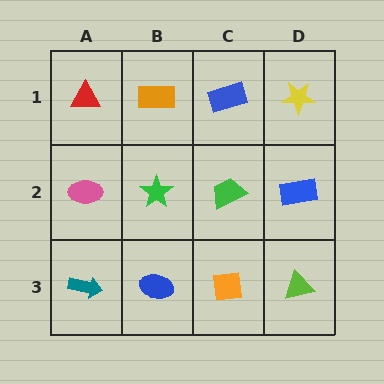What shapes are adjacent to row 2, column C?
A blue rectangle (row 1, column C), an orange square (row 3, column C), a green star (row 2, column B), a blue rectangle (row 2, column D).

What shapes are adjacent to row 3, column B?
A green star (row 2, column B), a teal arrow (row 3, column A), an orange square (row 3, column C).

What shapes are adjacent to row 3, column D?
A blue rectangle (row 2, column D), an orange square (row 3, column C).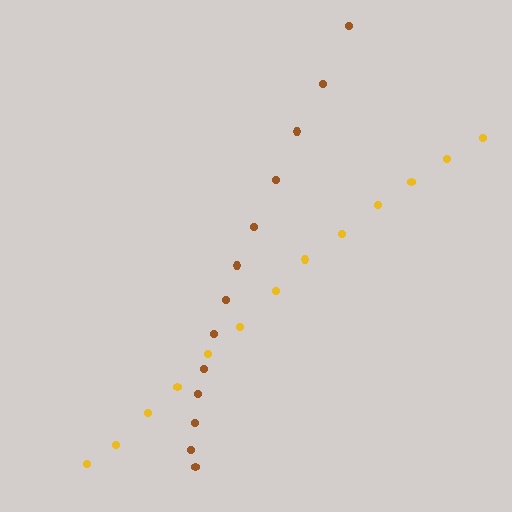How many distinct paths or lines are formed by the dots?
There are 2 distinct paths.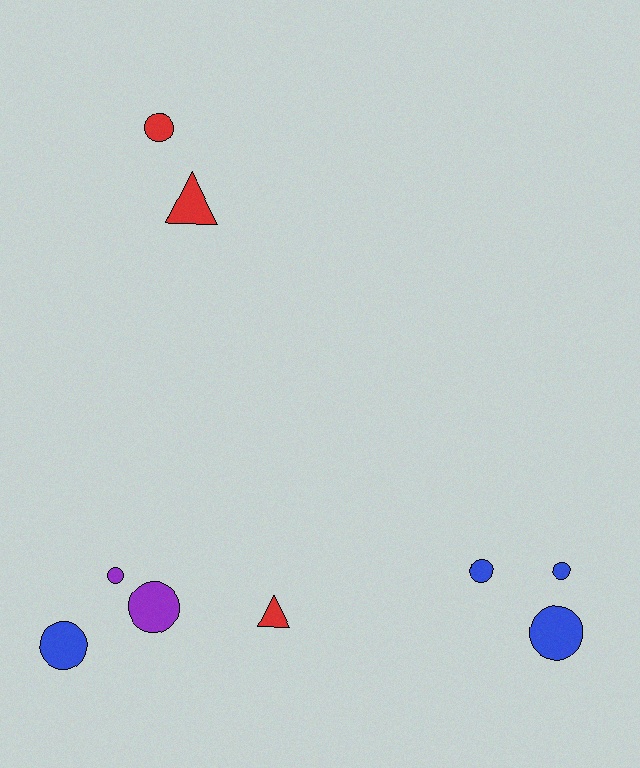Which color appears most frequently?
Blue, with 4 objects.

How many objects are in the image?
There are 9 objects.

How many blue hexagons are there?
There are no blue hexagons.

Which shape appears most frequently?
Circle, with 7 objects.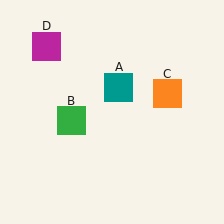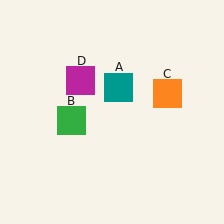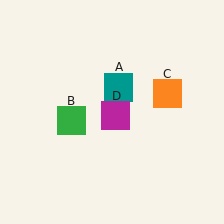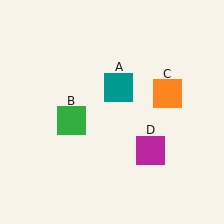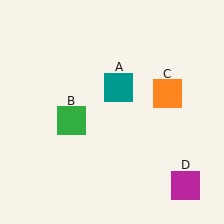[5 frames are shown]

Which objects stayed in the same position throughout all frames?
Teal square (object A) and green square (object B) and orange square (object C) remained stationary.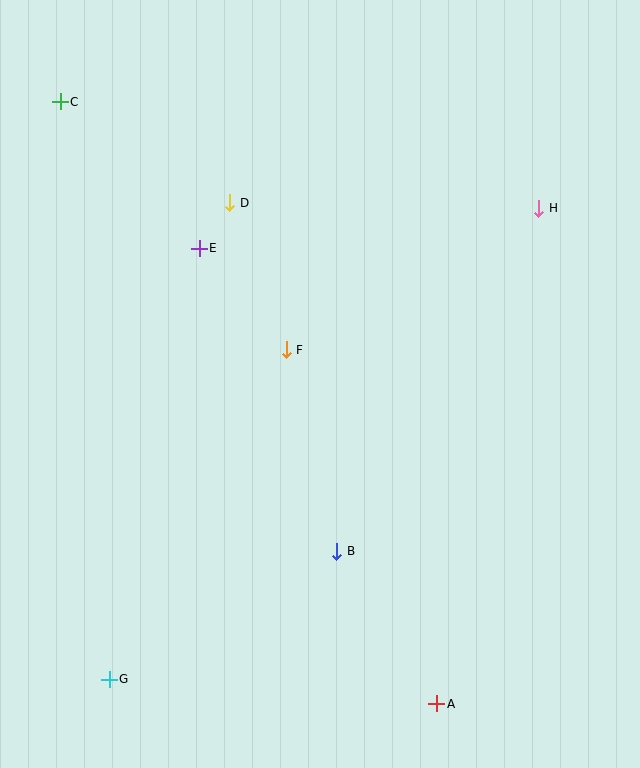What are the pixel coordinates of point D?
Point D is at (230, 203).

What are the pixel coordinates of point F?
Point F is at (286, 350).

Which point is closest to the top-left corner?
Point C is closest to the top-left corner.